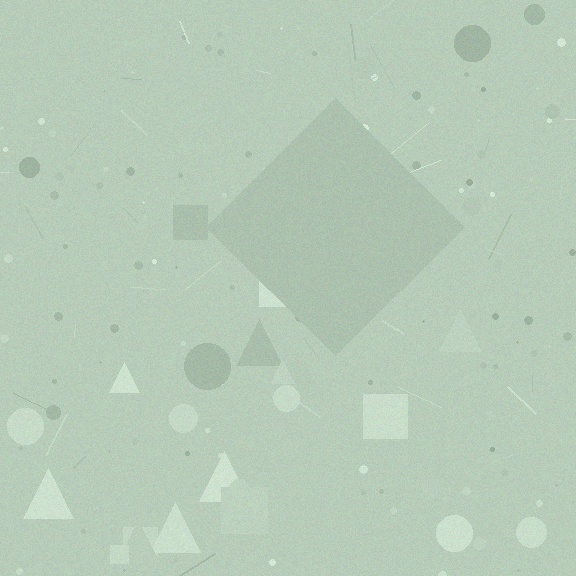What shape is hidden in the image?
A diamond is hidden in the image.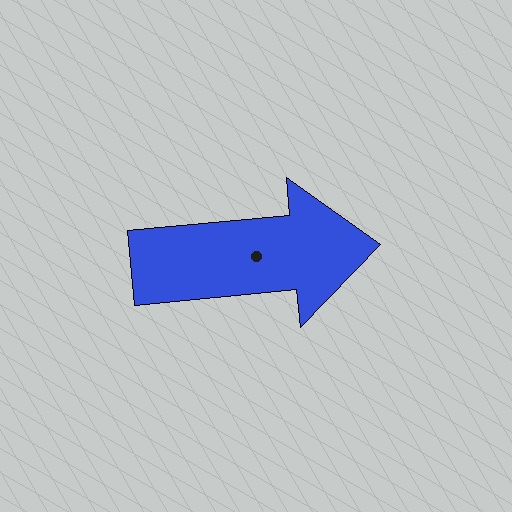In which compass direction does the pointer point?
East.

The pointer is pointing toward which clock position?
Roughly 3 o'clock.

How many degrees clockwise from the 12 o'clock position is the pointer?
Approximately 85 degrees.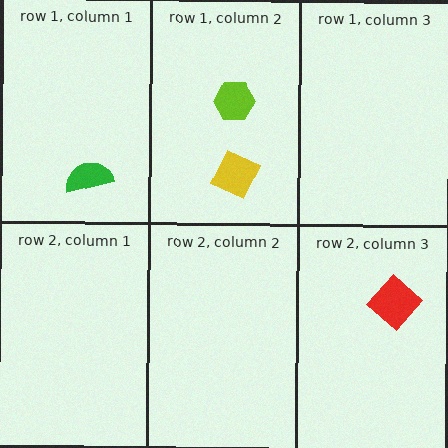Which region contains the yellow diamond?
The row 1, column 2 region.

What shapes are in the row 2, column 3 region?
The red diamond.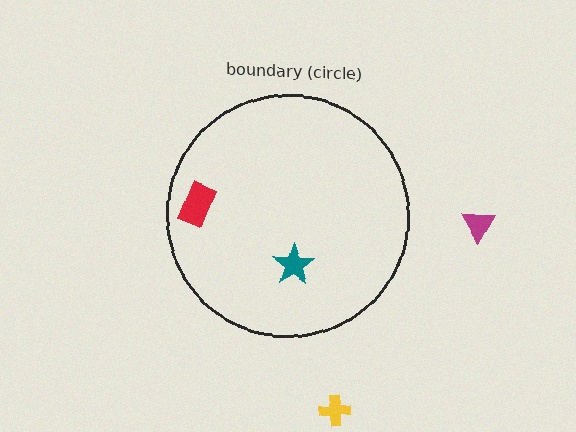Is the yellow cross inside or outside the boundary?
Outside.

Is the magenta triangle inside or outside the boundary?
Outside.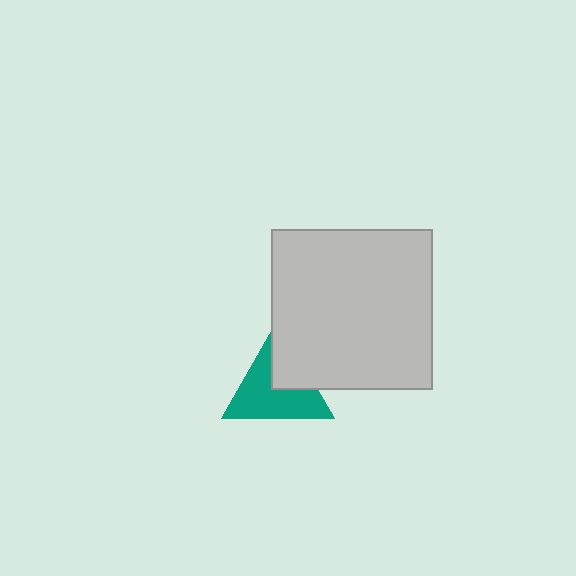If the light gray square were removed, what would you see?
You would see the complete teal triangle.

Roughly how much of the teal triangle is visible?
Most of it is visible (roughly 69%).